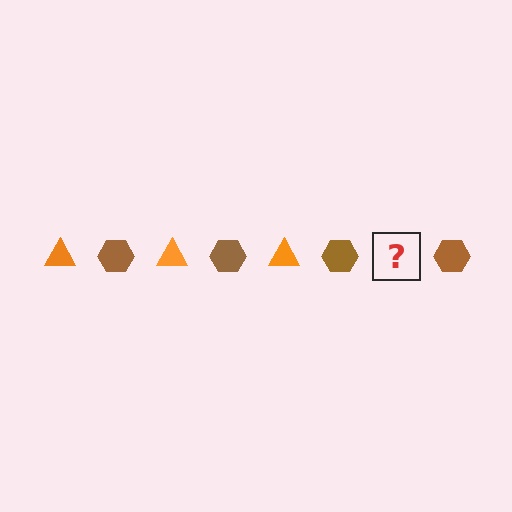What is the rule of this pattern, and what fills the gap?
The rule is that the pattern alternates between orange triangle and brown hexagon. The gap should be filled with an orange triangle.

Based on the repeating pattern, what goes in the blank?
The blank should be an orange triangle.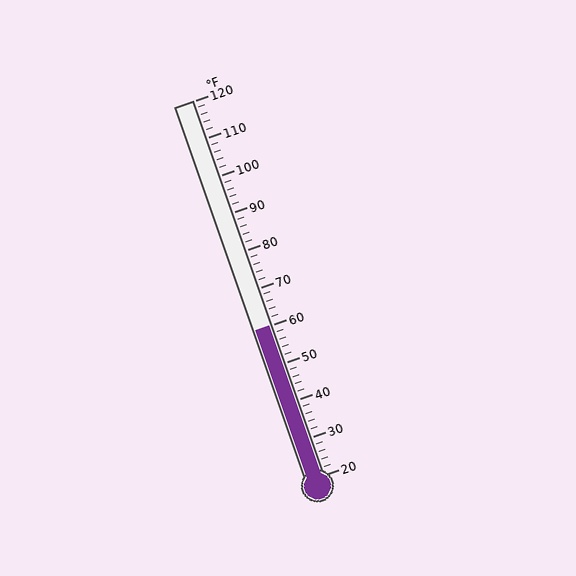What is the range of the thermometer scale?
The thermometer scale ranges from 20°F to 120°F.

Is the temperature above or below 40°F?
The temperature is above 40°F.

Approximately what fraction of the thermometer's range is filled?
The thermometer is filled to approximately 40% of its range.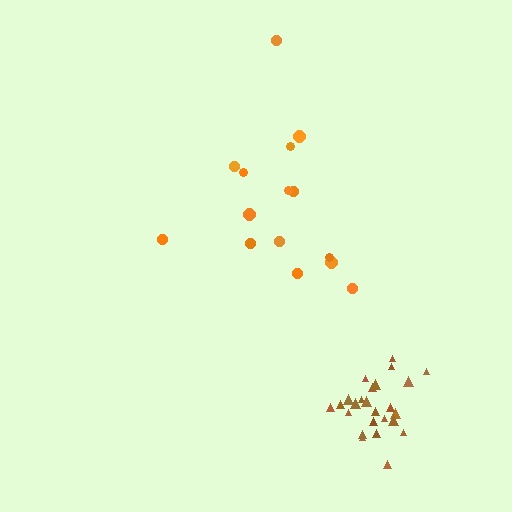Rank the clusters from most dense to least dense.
brown, orange.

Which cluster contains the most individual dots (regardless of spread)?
Brown (25).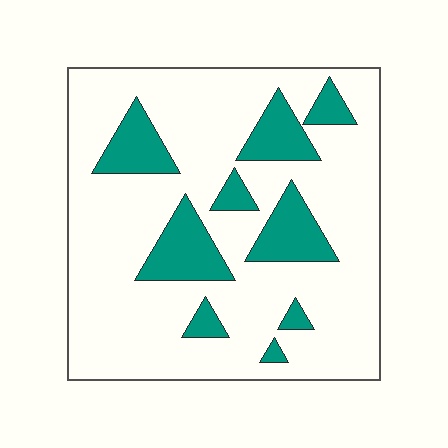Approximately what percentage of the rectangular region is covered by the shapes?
Approximately 20%.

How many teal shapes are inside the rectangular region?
9.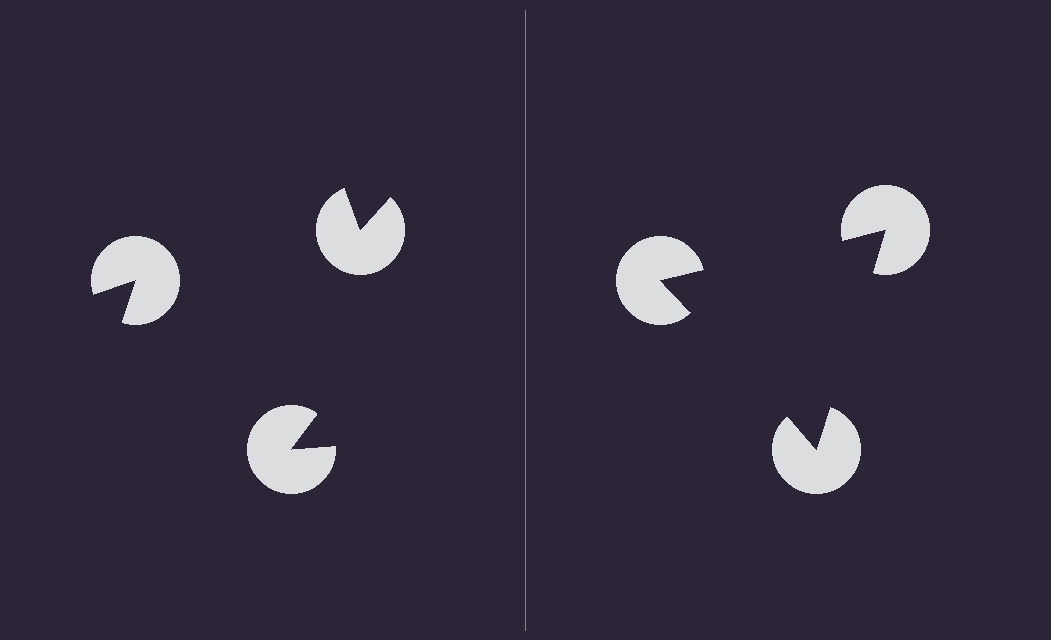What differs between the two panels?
The pac-man discs are positioned identically on both sides; only the wedge orientations differ. On the right they align to a triangle; on the left they are misaligned.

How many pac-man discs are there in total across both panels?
6 — 3 on each side.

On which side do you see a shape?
An illusory triangle appears on the right side. On the left side the wedge cuts are rotated, so no coherent shape forms.